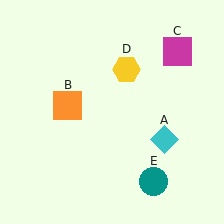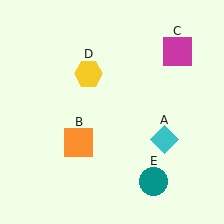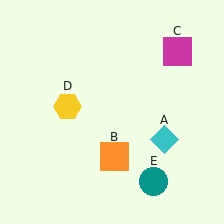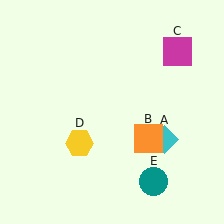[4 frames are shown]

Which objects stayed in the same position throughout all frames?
Cyan diamond (object A) and magenta square (object C) and teal circle (object E) remained stationary.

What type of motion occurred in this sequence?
The orange square (object B), yellow hexagon (object D) rotated counterclockwise around the center of the scene.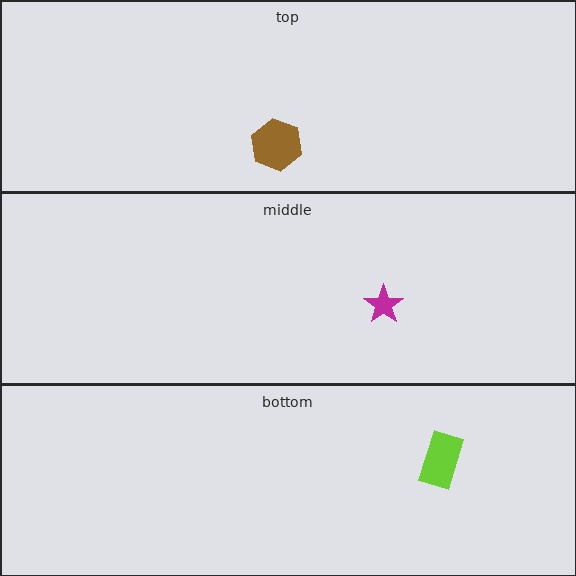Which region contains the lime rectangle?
The bottom region.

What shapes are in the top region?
The brown hexagon.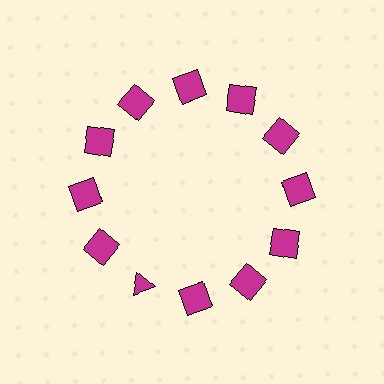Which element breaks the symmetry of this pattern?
The magenta triangle at roughly the 7 o'clock position breaks the symmetry. All other shapes are magenta squares.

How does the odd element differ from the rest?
It has a different shape: triangle instead of square.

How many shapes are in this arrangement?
There are 12 shapes arranged in a ring pattern.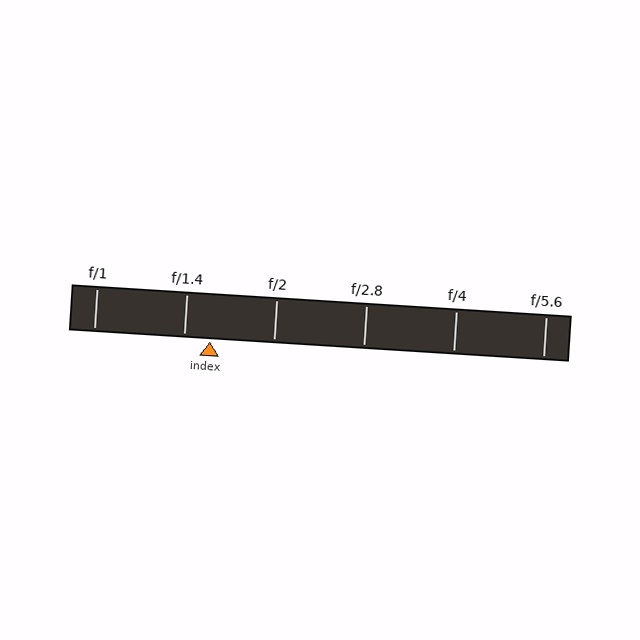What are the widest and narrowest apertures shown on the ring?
The widest aperture shown is f/1 and the narrowest is f/5.6.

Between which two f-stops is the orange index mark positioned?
The index mark is between f/1.4 and f/2.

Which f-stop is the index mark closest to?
The index mark is closest to f/1.4.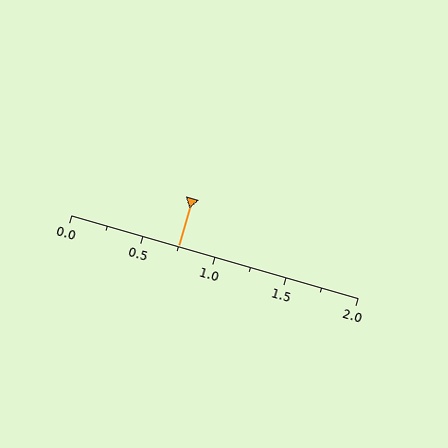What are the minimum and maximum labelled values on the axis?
The axis runs from 0.0 to 2.0.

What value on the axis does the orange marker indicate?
The marker indicates approximately 0.75.